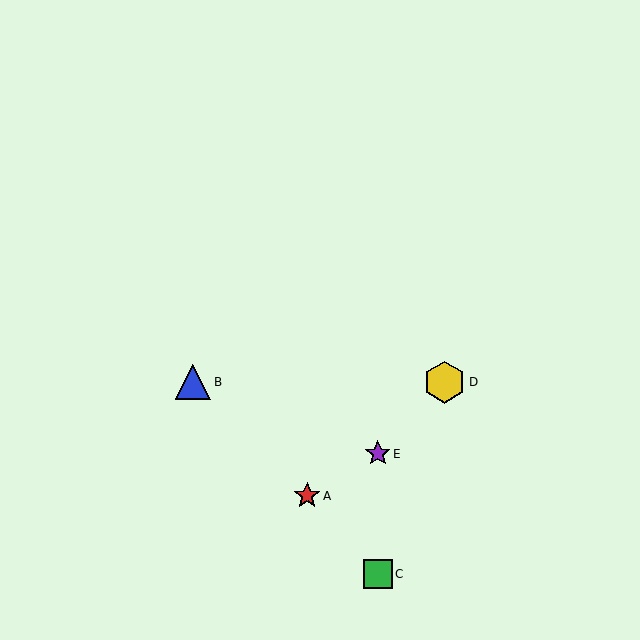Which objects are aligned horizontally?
Objects B, D are aligned horizontally.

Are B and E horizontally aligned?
No, B is at y≈382 and E is at y≈454.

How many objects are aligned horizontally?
2 objects (B, D) are aligned horizontally.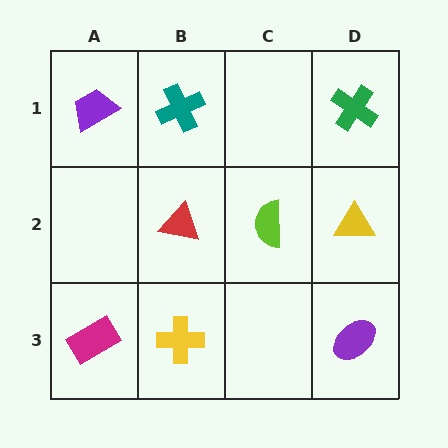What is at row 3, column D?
A purple ellipse.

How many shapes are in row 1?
3 shapes.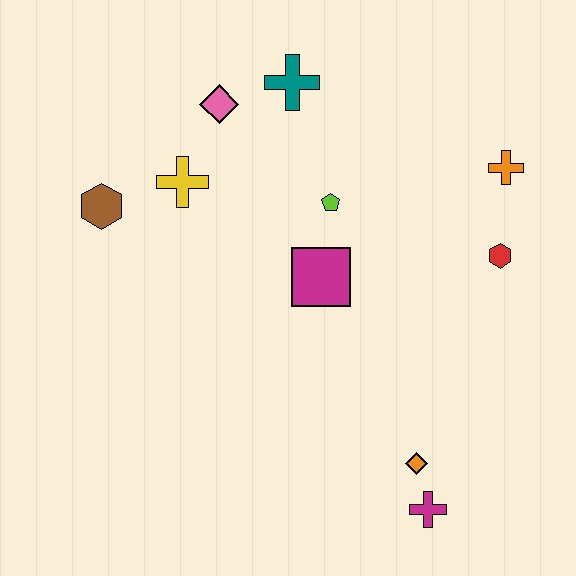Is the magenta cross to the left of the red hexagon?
Yes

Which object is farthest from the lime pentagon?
The magenta cross is farthest from the lime pentagon.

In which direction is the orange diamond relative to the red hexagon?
The orange diamond is below the red hexagon.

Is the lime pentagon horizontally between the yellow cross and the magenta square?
No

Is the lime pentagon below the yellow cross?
Yes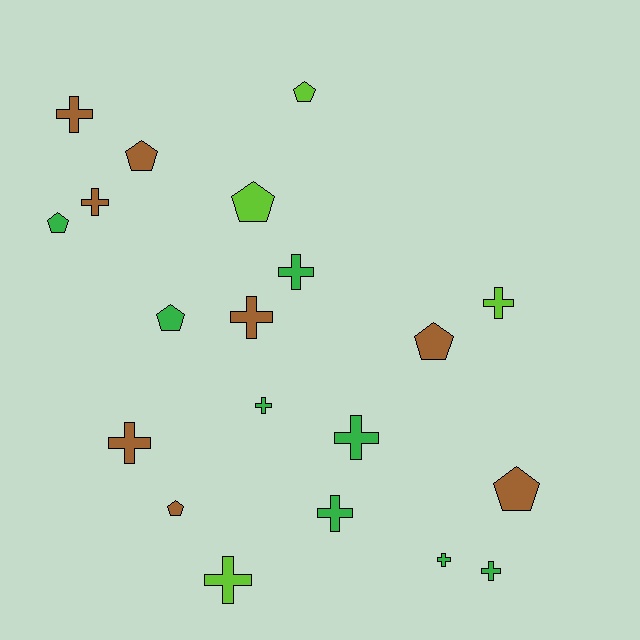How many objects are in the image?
There are 20 objects.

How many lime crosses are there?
There are 2 lime crosses.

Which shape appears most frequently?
Cross, with 12 objects.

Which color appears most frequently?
Green, with 8 objects.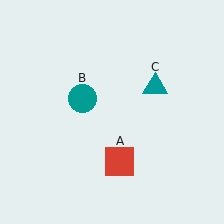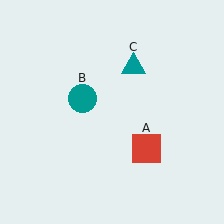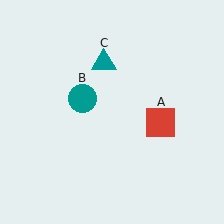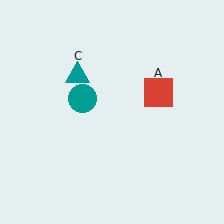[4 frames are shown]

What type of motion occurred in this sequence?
The red square (object A), teal triangle (object C) rotated counterclockwise around the center of the scene.